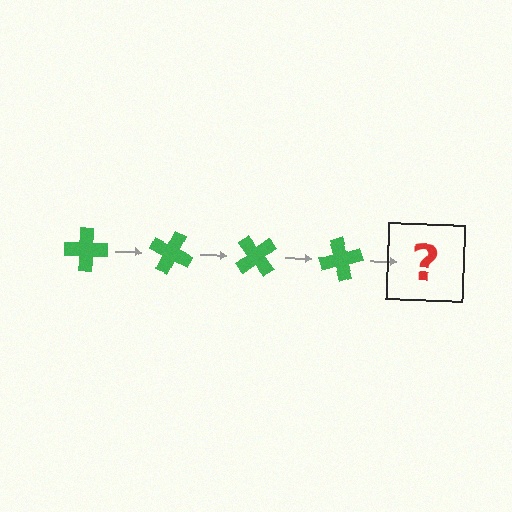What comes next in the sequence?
The next element should be a green cross rotated 100 degrees.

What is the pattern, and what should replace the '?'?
The pattern is that the cross rotates 25 degrees each step. The '?' should be a green cross rotated 100 degrees.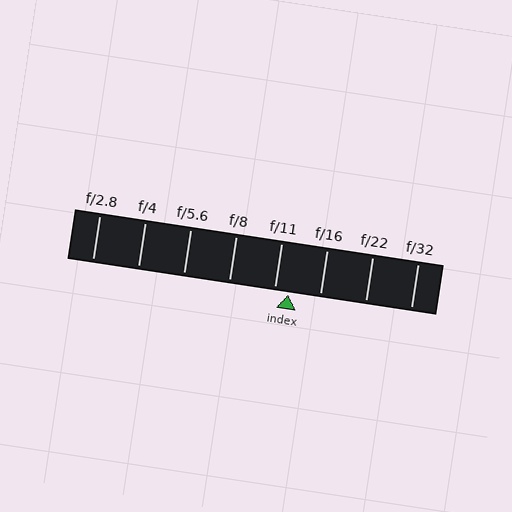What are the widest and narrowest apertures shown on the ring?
The widest aperture shown is f/2.8 and the narrowest is f/32.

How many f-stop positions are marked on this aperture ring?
There are 8 f-stop positions marked.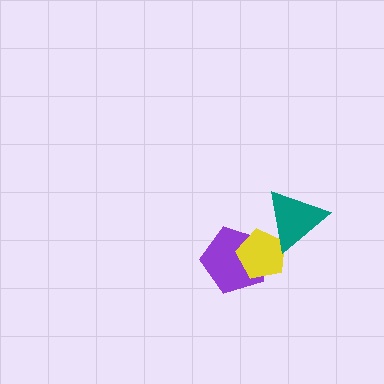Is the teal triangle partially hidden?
No, no other shape covers it.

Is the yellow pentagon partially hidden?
Yes, it is partially covered by another shape.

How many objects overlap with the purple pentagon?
1 object overlaps with the purple pentagon.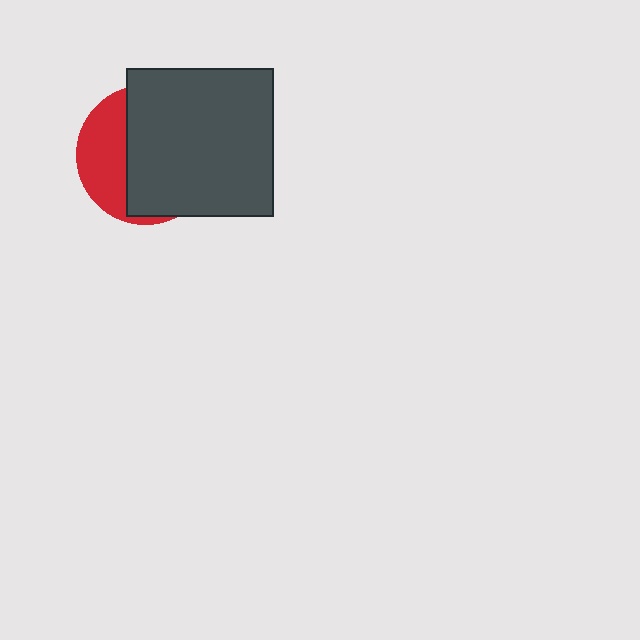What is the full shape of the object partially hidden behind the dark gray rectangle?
The partially hidden object is a red circle.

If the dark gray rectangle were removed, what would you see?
You would see the complete red circle.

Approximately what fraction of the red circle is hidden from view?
Roughly 66% of the red circle is hidden behind the dark gray rectangle.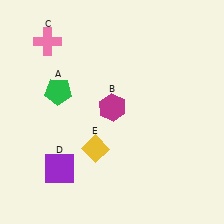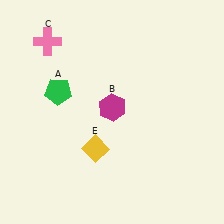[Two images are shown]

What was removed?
The purple square (D) was removed in Image 2.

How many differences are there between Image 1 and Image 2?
There is 1 difference between the two images.